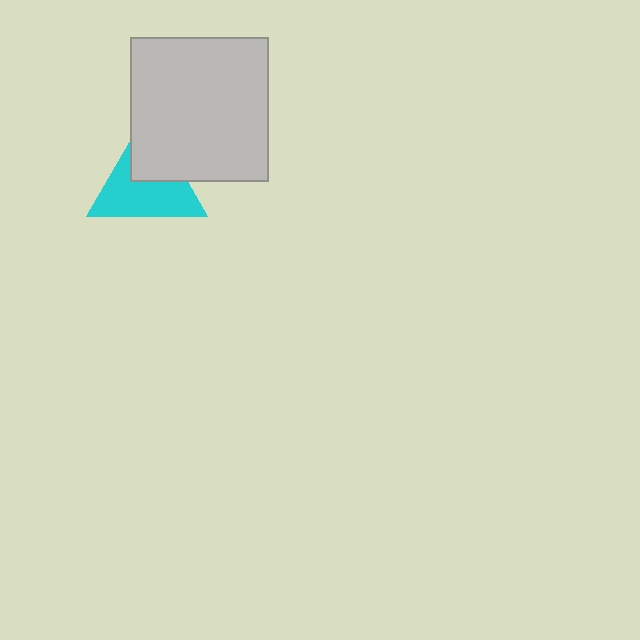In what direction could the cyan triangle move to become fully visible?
The cyan triangle could move toward the lower-left. That would shift it out from behind the light gray rectangle entirely.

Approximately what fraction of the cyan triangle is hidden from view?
Roughly 37% of the cyan triangle is hidden behind the light gray rectangle.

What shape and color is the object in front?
The object in front is a light gray rectangle.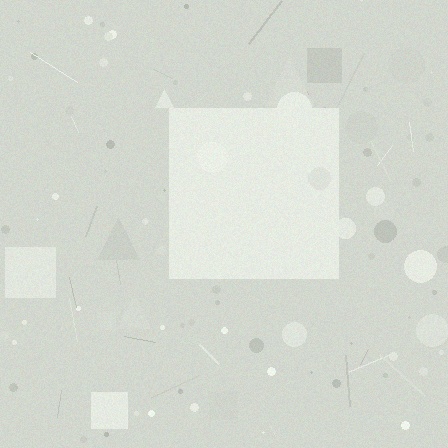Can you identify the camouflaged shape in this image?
The camouflaged shape is a square.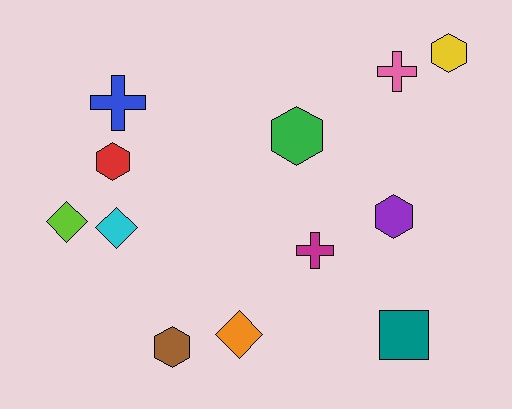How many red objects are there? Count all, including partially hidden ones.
There is 1 red object.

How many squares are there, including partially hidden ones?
There is 1 square.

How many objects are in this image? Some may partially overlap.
There are 12 objects.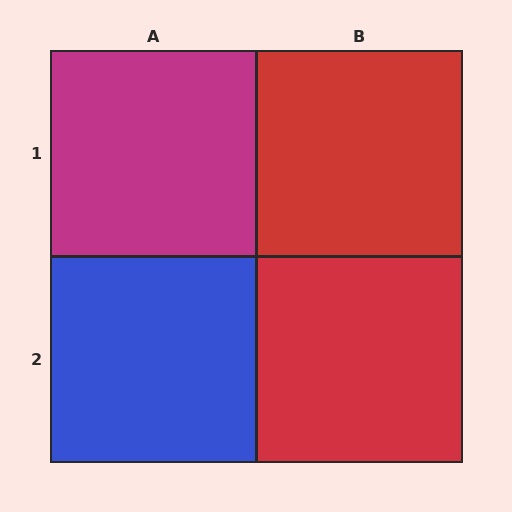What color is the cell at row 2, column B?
Red.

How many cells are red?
2 cells are red.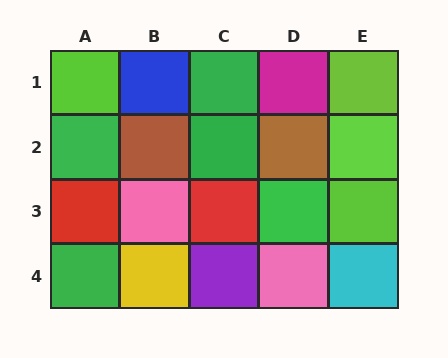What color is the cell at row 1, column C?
Green.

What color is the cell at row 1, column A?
Lime.